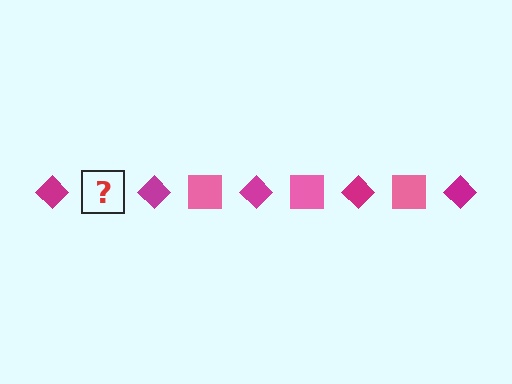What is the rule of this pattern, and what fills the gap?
The rule is that the pattern alternates between magenta diamond and pink square. The gap should be filled with a pink square.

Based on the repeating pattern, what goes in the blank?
The blank should be a pink square.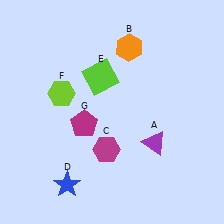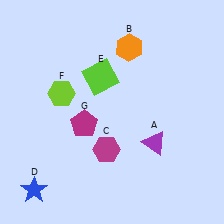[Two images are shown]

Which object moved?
The blue star (D) moved left.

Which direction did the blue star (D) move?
The blue star (D) moved left.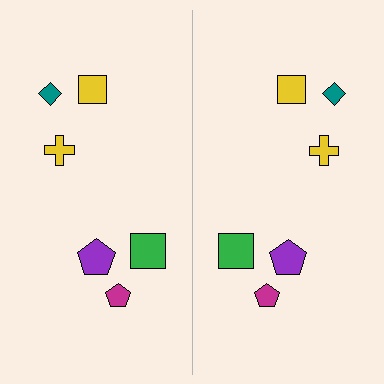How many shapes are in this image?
There are 12 shapes in this image.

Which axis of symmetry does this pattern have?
The pattern has a vertical axis of symmetry running through the center of the image.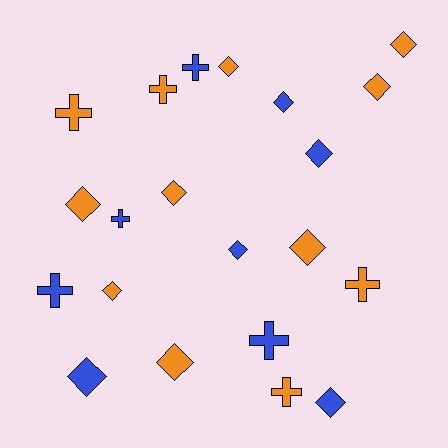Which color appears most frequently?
Orange, with 12 objects.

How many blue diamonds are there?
There are 5 blue diamonds.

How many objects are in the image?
There are 21 objects.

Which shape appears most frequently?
Diamond, with 13 objects.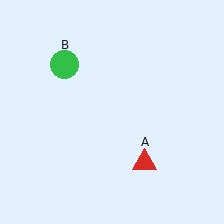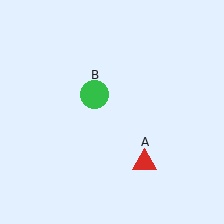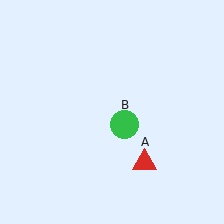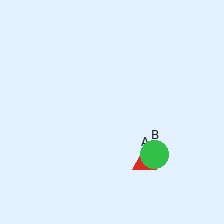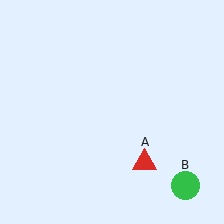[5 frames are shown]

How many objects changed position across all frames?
1 object changed position: green circle (object B).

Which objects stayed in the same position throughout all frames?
Red triangle (object A) remained stationary.